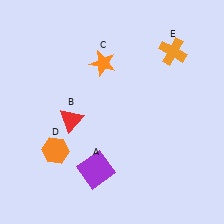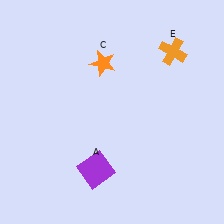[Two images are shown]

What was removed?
The orange hexagon (D), the red triangle (B) were removed in Image 2.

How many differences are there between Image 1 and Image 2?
There are 2 differences between the two images.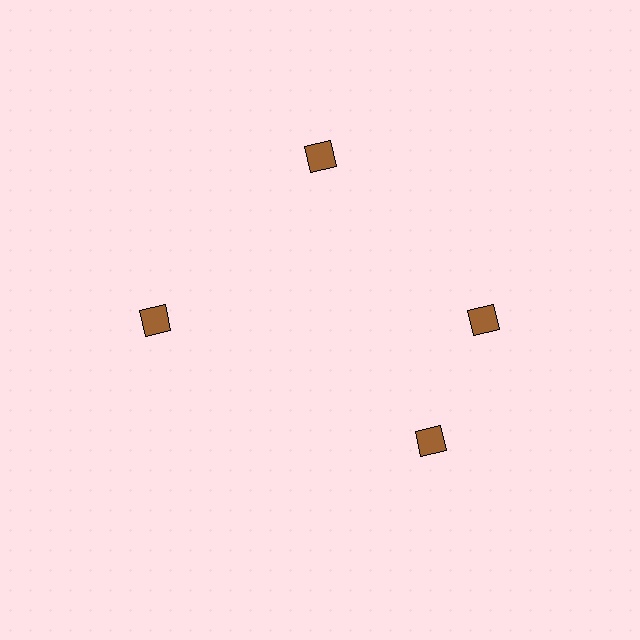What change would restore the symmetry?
The symmetry would be restored by rotating it back into even spacing with its neighbors so that all 4 diamonds sit at equal angles and equal distance from the center.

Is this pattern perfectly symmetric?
No. The 4 brown diamonds are arranged in a ring, but one element near the 6 o'clock position is rotated out of alignment along the ring, breaking the 4-fold rotational symmetry.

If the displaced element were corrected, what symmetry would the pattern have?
It would have 4-fold rotational symmetry — the pattern would map onto itself every 90 degrees.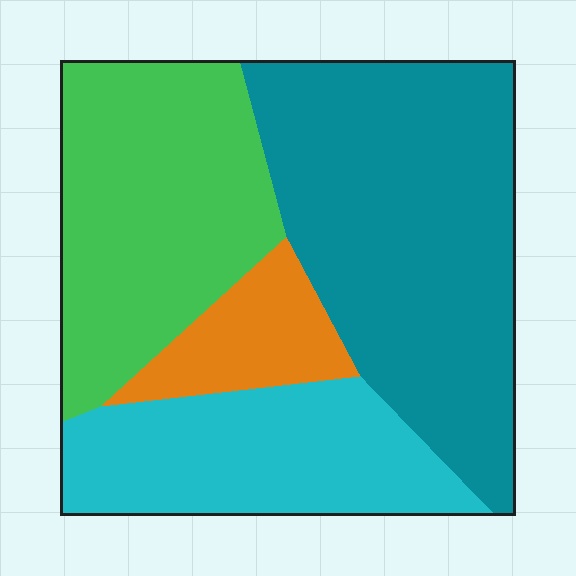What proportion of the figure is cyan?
Cyan takes up about one fifth (1/5) of the figure.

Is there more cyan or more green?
Green.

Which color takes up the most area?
Teal, at roughly 40%.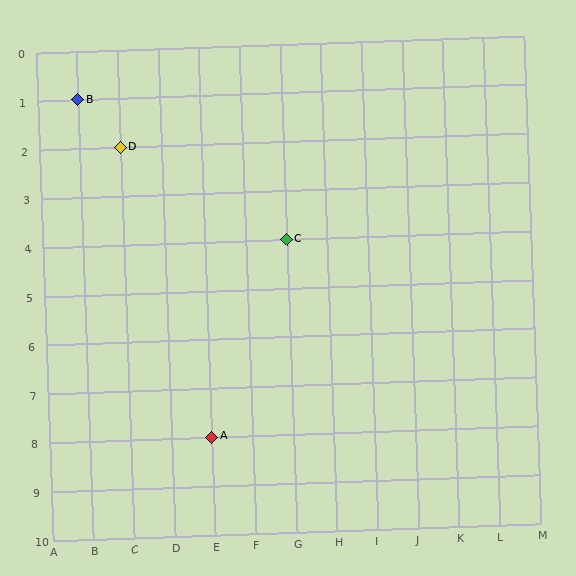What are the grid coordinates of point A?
Point A is at grid coordinates (E, 8).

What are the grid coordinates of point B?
Point B is at grid coordinates (B, 1).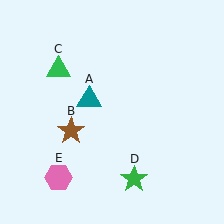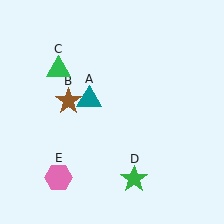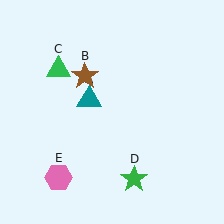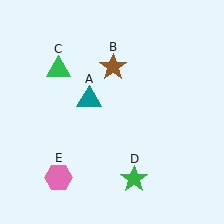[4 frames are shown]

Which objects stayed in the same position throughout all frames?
Teal triangle (object A) and green triangle (object C) and green star (object D) and pink hexagon (object E) remained stationary.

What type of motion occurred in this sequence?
The brown star (object B) rotated clockwise around the center of the scene.